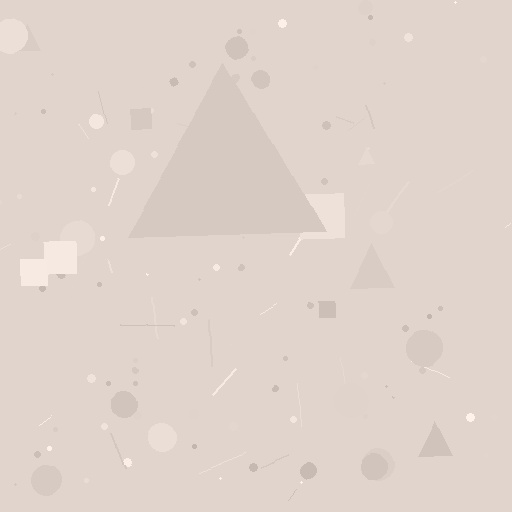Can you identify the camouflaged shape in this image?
The camouflaged shape is a triangle.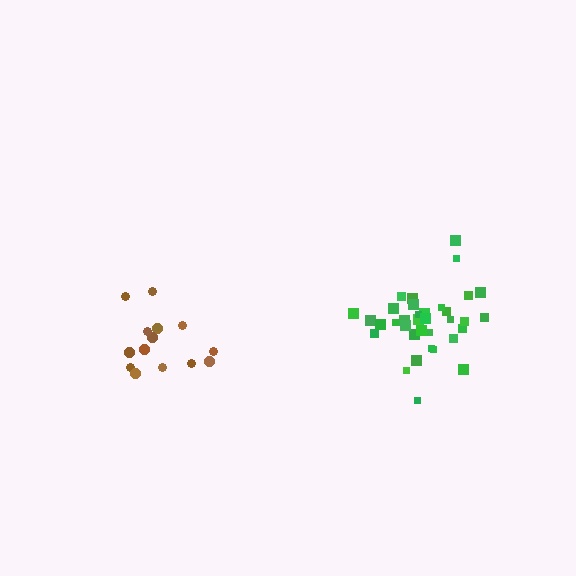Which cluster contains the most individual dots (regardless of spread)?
Green (35).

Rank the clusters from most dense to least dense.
green, brown.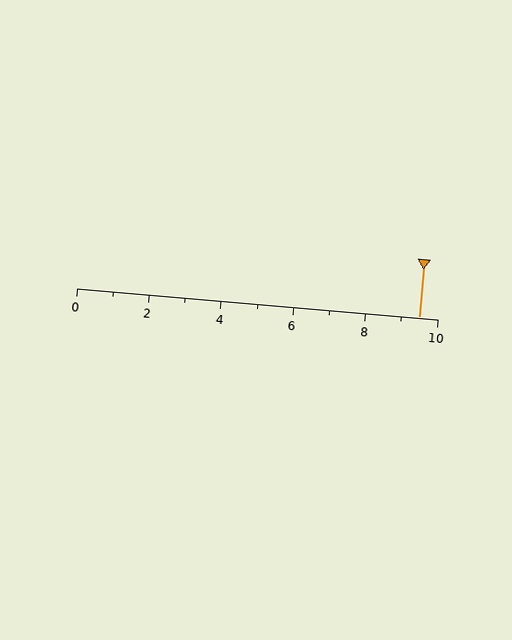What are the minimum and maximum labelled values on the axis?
The axis runs from 0 to 10.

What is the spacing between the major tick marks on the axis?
The major ticks are spaced 2 apart.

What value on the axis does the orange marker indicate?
The marker indicates approximately 9.5.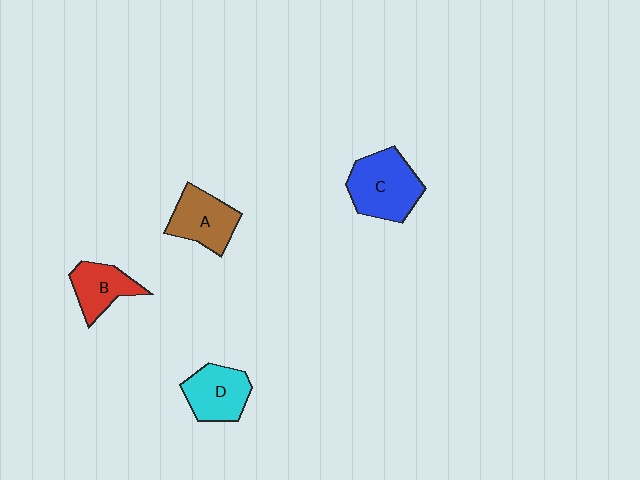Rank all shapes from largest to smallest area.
From largest to smallest: C (blue), A (brown), D (cyan), B (red).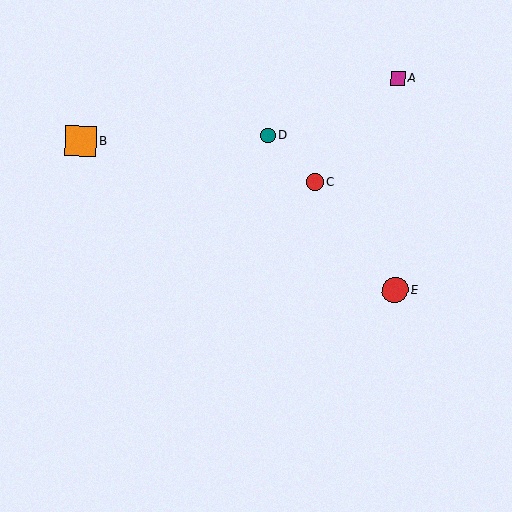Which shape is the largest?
The orange square (labeled B) is the largest.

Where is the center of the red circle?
The center of the red circle is at (395, 290).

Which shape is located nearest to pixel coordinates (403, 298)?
The red circle (labeled E) at (395, 290) is nearest to that location.